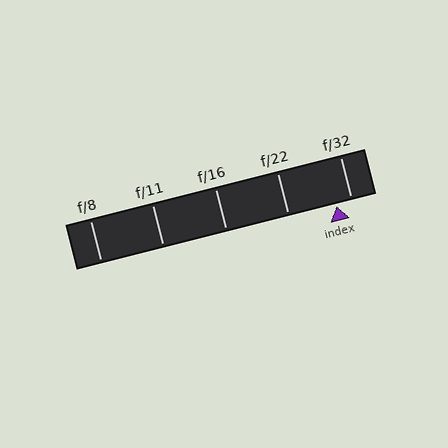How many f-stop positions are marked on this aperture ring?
There are 5 f-stop positions marked.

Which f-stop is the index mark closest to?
The index mark is closest to f/32.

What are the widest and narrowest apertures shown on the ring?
The widest aperture shown is f/8 and the narrowest is f/32.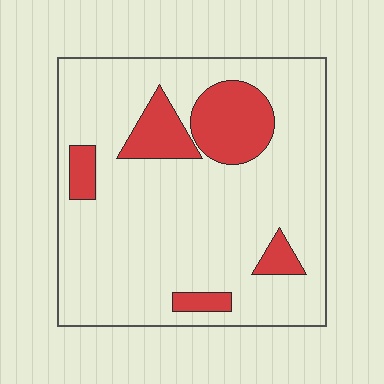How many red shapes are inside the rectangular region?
5.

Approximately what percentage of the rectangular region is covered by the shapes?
Approximately 20%.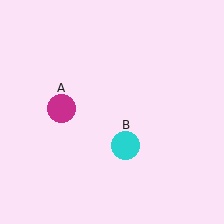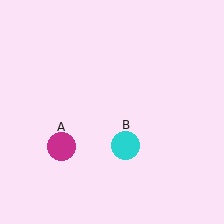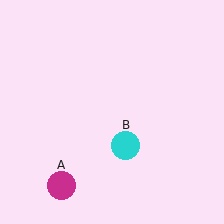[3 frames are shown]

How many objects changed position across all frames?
1 object changed position: magenta circle (object A).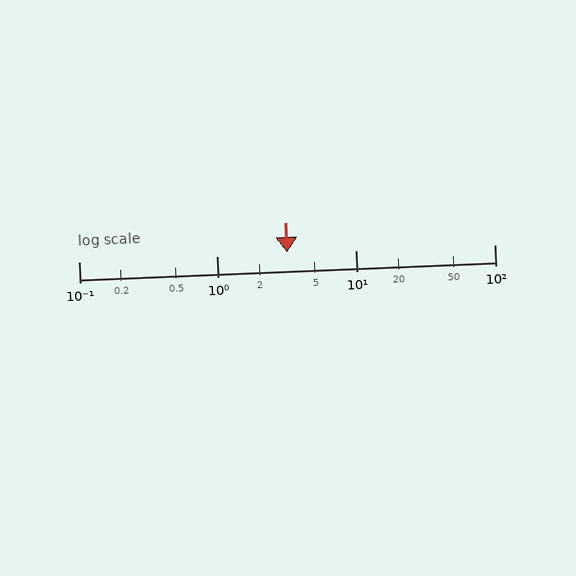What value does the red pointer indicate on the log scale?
The pointer indicates approximately 3.2.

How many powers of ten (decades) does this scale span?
The scale spans 3 decades, from 0.1 to 100.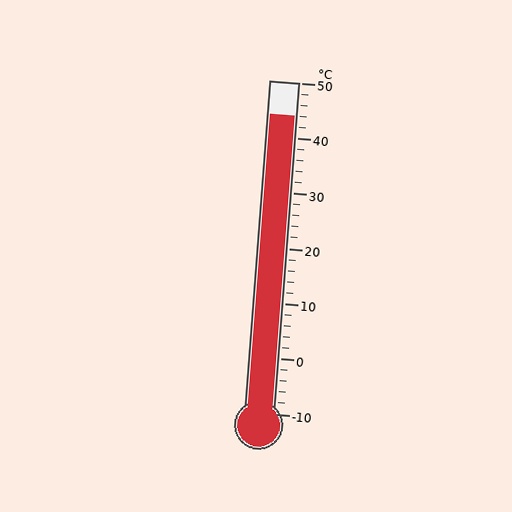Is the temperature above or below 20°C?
The temperature is above 20°C.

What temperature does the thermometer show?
The thermometer shows approximately 44°C.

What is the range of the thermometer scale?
The thermometer scale ranges from -10°C to 50°C.